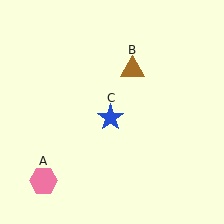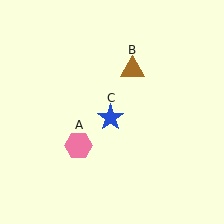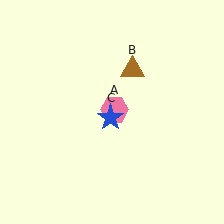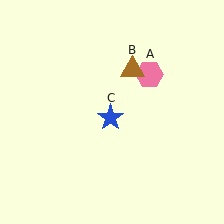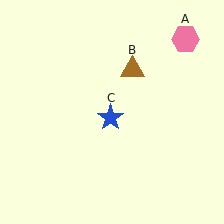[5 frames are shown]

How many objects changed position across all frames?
1 object changed position: pink hexagon (object A).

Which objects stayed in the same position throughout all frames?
Brown triangle (object B) and blue star (object C) remained stationary.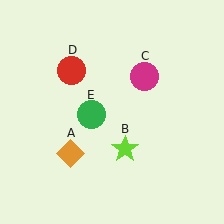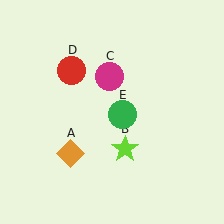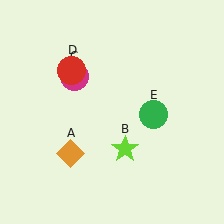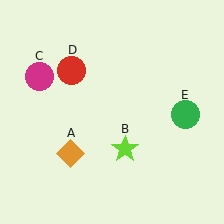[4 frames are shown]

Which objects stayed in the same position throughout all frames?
Orange diamond (object A) and lime star (object B) and red circle (object D) remained stationary.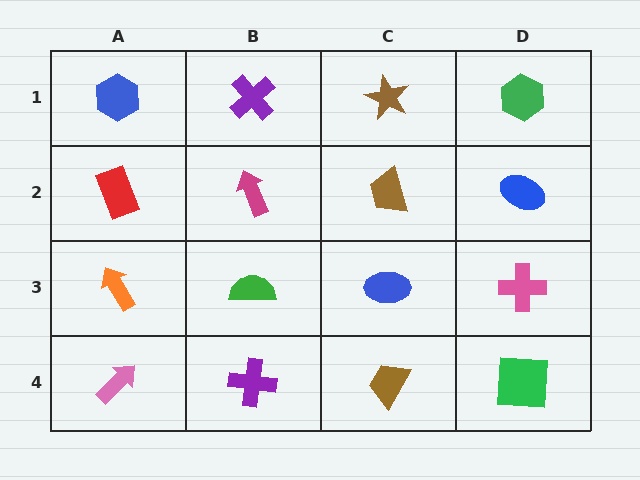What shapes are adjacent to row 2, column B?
A purple cross (row 1, column B), a green semicircle (row 3, column B), a red rectangle (row 2, column A), a brown trapezoid (row 2, column C).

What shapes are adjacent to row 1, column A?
A red rectangle (row 2, column A), a purple cross (row 1, column B).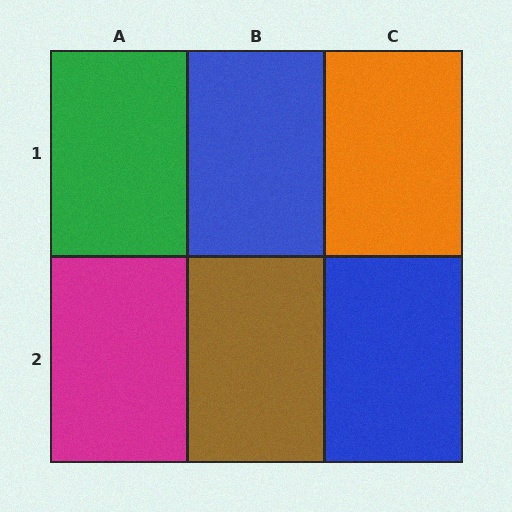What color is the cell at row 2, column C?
Blue.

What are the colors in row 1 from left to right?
Green, blue, orange.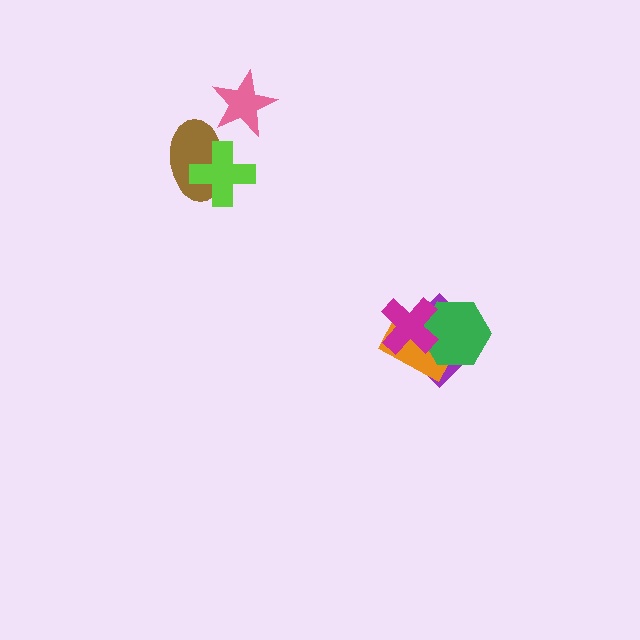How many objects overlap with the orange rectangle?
3 objects overlap with the orange rectangle.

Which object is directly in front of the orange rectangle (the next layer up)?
The green hexagon is directly in front of the orange rectangle.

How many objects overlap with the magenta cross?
3 objects overlap with the magenta cross.